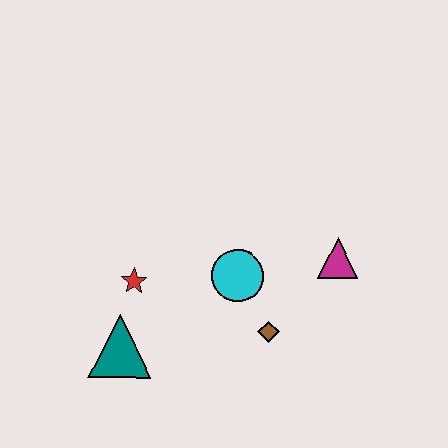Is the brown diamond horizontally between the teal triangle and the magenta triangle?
Yes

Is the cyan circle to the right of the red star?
Yes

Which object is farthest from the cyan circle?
The teal triangle is farthest from the cyan circle.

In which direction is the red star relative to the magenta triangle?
The red star is to the left of the magenta triangle.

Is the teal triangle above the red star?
No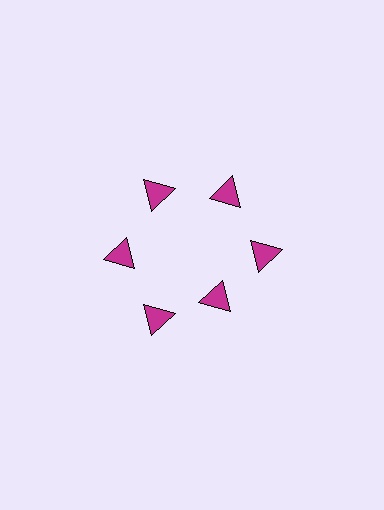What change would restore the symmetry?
The symmetry would be restored by moving it outward, back onto the ring so that all 6 triangles sit at equal angles and equal distance from the center.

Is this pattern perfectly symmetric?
No. The 6 magenta triangles are arranged in a ring, but one element near the 5 o'clock position is pulled inward toward the center, breaking the 6-fold rotational symmetry.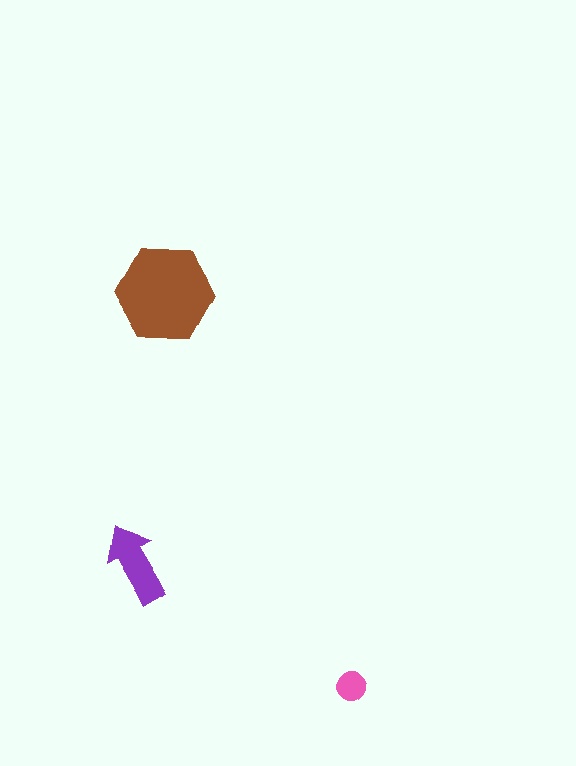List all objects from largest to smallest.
The brown hexagon, the purple arrow, the pink circle.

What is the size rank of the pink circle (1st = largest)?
3rd.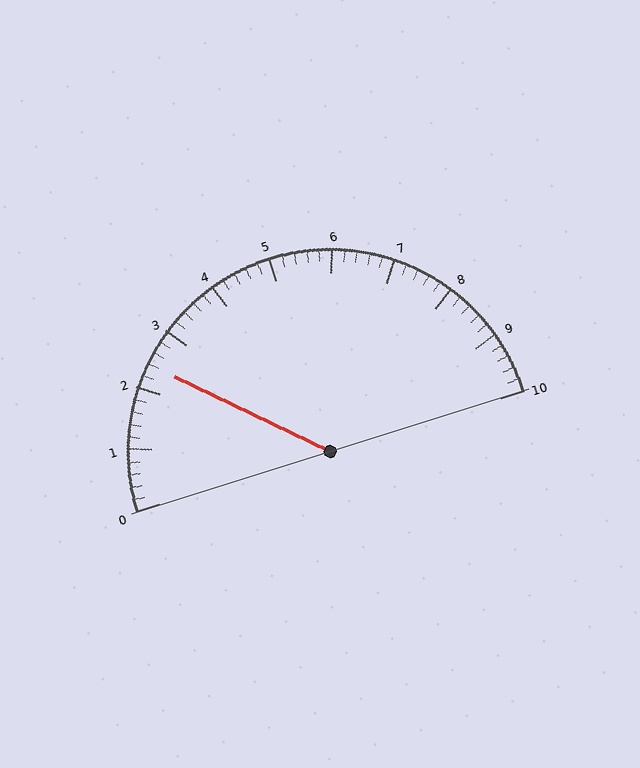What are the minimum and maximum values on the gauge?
The gauge ranges from 0 to 10.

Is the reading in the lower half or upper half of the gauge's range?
The reading is in the lower half of the range (0 to 10).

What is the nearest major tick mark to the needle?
The nearest major tick mark is 2.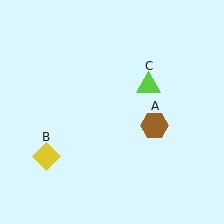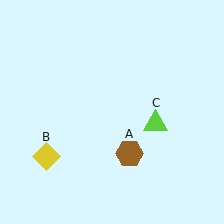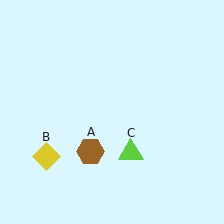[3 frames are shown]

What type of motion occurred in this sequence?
The brown hexagon (object A), lime triangle (object C) rotated clockwise around the center of the scene.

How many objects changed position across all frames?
2 objects changed position: brown hexagon (object A), lime triangle (object C).